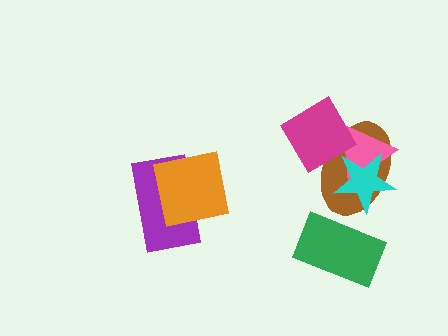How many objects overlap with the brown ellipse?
3 objects overlap with the brown ellipse.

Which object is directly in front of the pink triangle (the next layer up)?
The cyan star is directly in front of the pink triangle.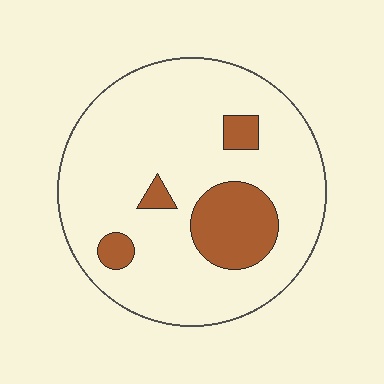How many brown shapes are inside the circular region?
4.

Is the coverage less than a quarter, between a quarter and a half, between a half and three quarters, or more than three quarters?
Less than a quarter.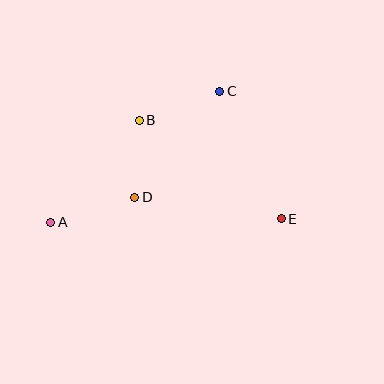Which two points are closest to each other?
Points B and D are closest to each other.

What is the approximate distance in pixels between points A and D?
The distance between A and D is approximately 88 pixels.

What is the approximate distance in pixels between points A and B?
The distance between A and B is approximately 135 pixels.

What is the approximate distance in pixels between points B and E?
The distance between B and E is approximately 173 pixels.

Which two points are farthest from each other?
Points A and E are farthest from each other.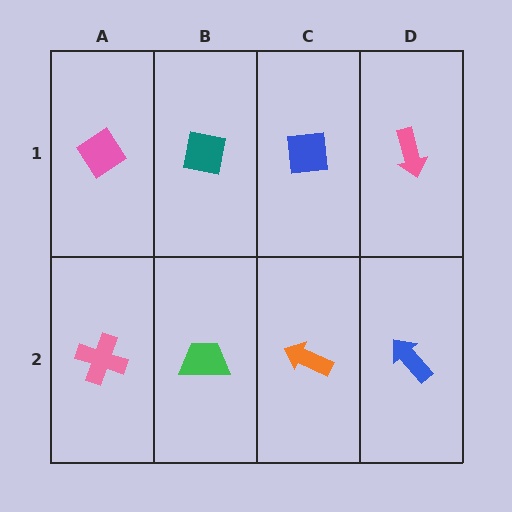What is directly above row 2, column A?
A pink diamond.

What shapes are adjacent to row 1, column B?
A green trapezoid (row 2, column B), a pink diamond (row 1, column A), a blue square (row 1, column C).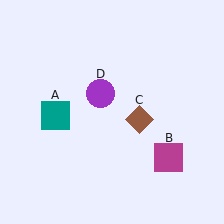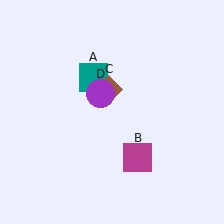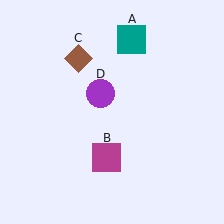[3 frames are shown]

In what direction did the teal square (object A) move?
The teal square (object A) moved up and to the right.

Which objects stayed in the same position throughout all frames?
Purple circle (object D) remained stationary.